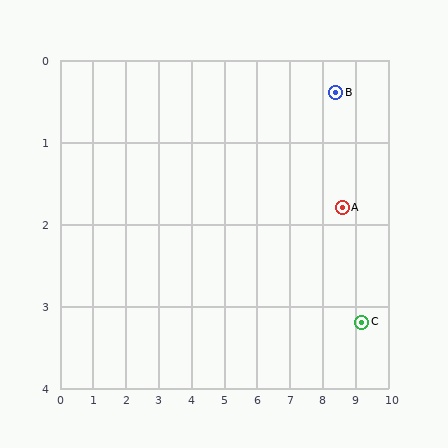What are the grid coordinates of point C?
Point C is at approximately (9.2, 3.2).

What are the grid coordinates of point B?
Point B is at approximately (8.4, 0.4).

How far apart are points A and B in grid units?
Points A and B are about 1.4 grid units apart.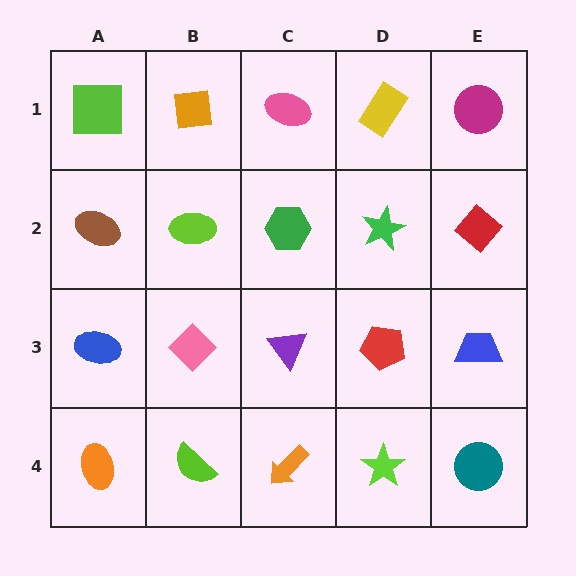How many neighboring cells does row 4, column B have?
3.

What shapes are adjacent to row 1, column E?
A red diamond (row 2, column E), a yellow rectangle (row 1, column D).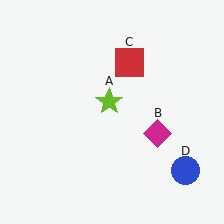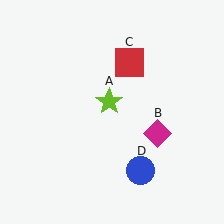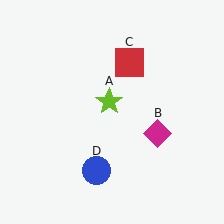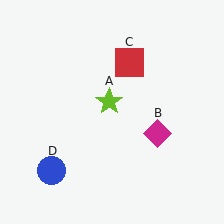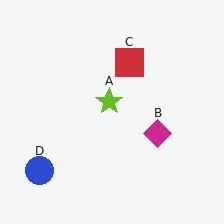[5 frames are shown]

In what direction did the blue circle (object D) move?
The blue circle (object D) moved left.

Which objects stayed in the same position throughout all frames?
Lime star (object A) and magenta diamond (object B) and red square (object C) remained stationary.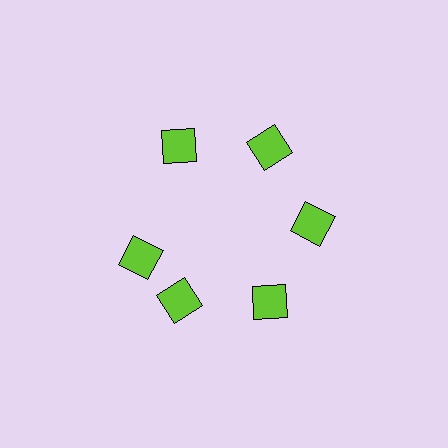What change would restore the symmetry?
The symmetry would be restored by rotating it back into even spacing with its neighbors so that all 6 diamonds sit at equal angles and equal distance from the center.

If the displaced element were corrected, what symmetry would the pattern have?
It would have 6-fold rotational symmetry — the pattern would map onto itself every 60 degrees.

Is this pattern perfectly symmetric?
No. The 6 lime diamonds are arranged in a ring, but one element near the 9 o'clock position is rotated out of alignment along the ring, breaking the 6-fold rotational symmetry.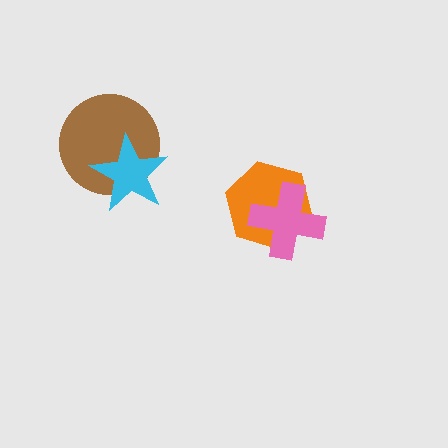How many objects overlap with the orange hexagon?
1 object overlaps with the orange hexagon.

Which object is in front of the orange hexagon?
The pink cross is in front of the orange hexagon.